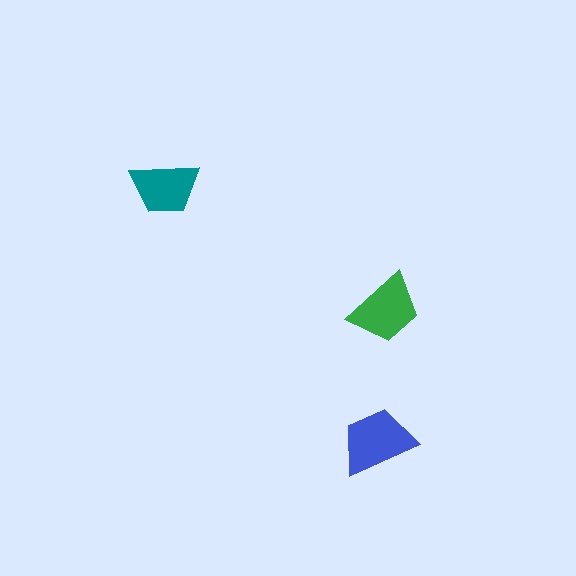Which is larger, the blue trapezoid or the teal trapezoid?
The blue one.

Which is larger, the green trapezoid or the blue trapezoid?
The blue one.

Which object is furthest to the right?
The green trapezoid is rightmost.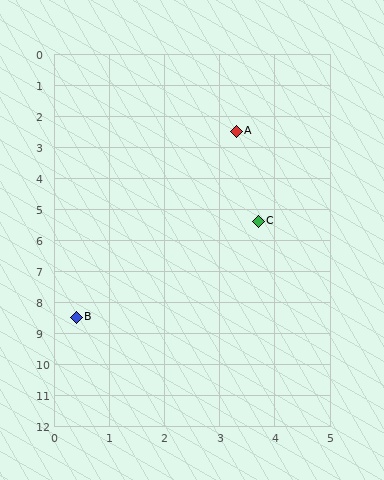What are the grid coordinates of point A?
Point A is at approximately (3.3, 2.5).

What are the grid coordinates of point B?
Point B is at approximately (0.4, 8.5).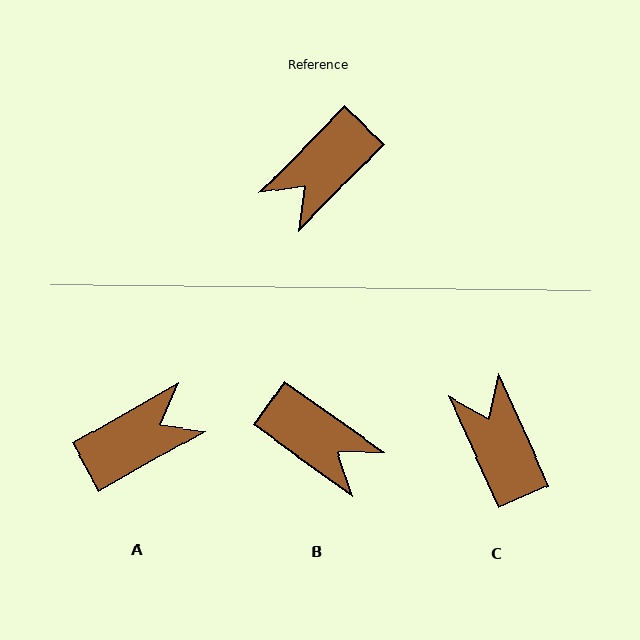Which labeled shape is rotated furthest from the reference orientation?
A, about 164 degrees away.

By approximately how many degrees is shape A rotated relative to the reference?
Approximately 164 degrees counter-clockwise.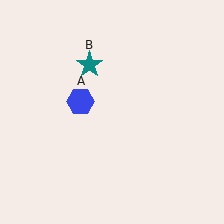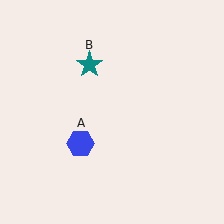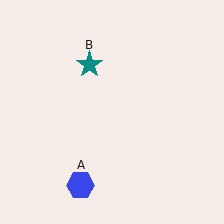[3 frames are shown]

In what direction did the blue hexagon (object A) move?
The blue hexagon (object A) moved down.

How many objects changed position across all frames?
1 object changed position: blue hexagon (object A).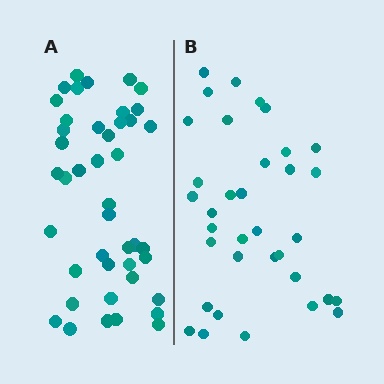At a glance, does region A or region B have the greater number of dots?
Region A (the left region) has more dots.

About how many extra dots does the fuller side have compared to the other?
Region A has roughly 8 or so more dots than region B.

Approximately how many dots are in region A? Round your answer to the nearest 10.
About 40 dots. (The exact count is 43, which rounds to 40.)